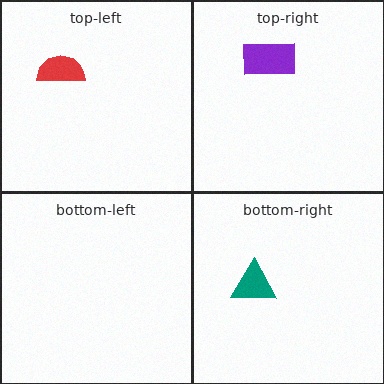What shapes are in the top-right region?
The purple rectangle.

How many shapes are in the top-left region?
1.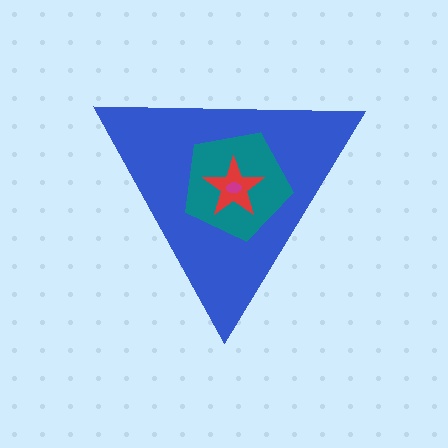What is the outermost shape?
The blue triangle.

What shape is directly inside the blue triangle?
The teal pentagon.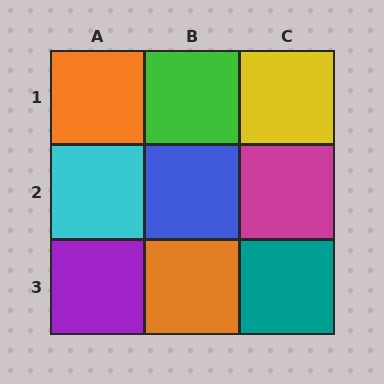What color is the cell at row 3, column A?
Purple.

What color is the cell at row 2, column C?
Magenta.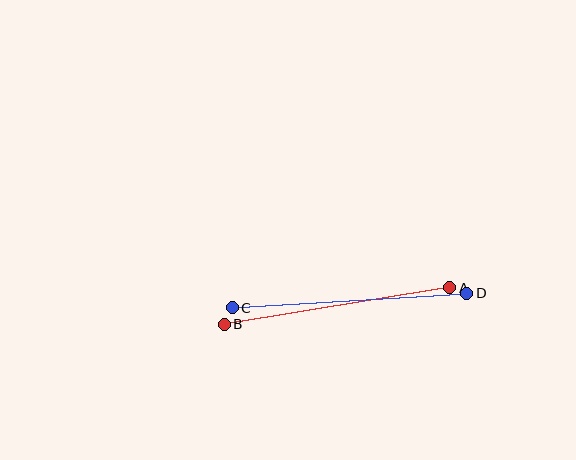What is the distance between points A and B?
The distance is approximately 228 pixels.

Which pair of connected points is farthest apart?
Points C and D are farthest apart.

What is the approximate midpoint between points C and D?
The midpoint is at approximately (349, 300) pixels.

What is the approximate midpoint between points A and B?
The midpoint is at approximately (337, 306) pixels.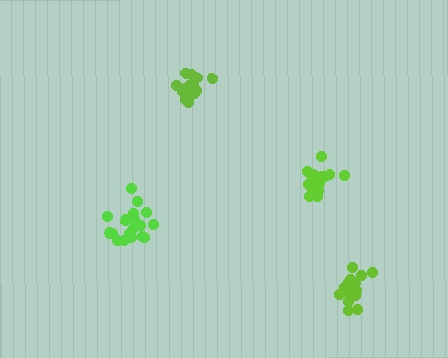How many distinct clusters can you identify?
There are 4 distinct clusters.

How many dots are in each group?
Group 1: 17 dots, Group 2: 20 dots, Group 3: 17 dots, Group 4: 21 dots (75 total).